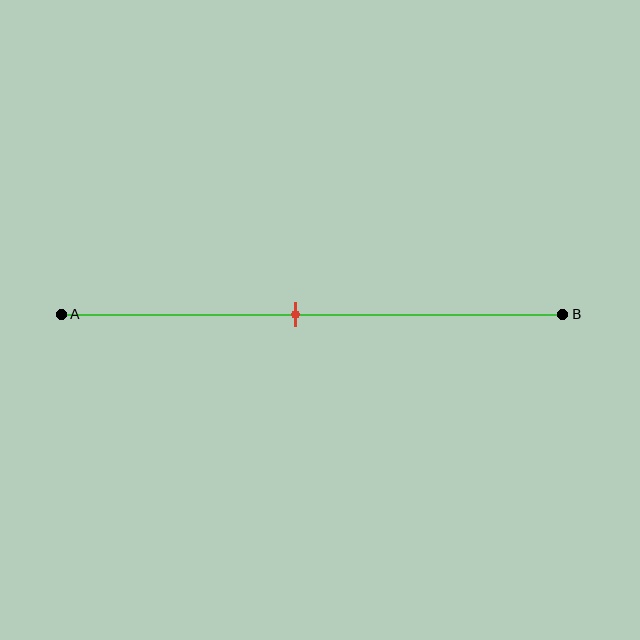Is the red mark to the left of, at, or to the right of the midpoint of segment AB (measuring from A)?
The red mark is to the left of the midpoint of segment AB.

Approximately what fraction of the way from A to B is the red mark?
The red mark is approximately 45% of the way from A to B.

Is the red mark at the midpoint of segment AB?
No, the mark is at about 45% from A, not at the 50% midpoint.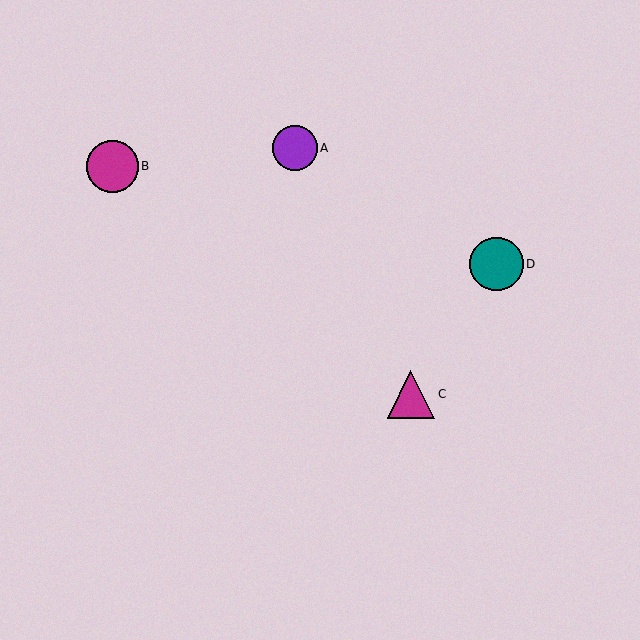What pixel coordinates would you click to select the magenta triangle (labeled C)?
Click at (411, 394) to select the magenta triangle C.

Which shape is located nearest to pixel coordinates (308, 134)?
The purple circle (labeled A) at (295, 148) is nearest to that location.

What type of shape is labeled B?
Shape B is a magenta circle.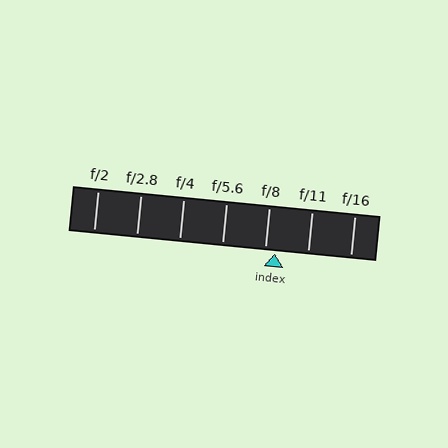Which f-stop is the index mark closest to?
The index mark is closest to f/8.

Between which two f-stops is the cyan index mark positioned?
The index mark is between f/8 and f/11.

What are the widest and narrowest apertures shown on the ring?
The widest aperture shown is f/2 and the narrowest is f/16.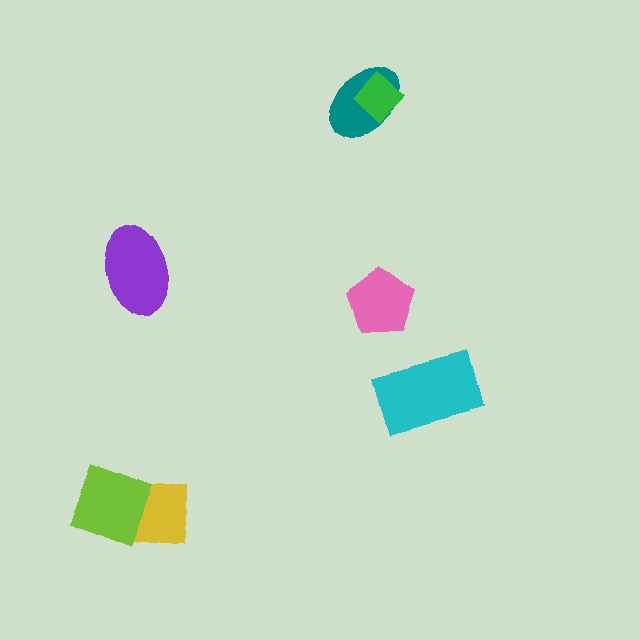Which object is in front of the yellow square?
The lime diamond is in front of the yellow square.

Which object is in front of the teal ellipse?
The green diamond is in front of the teal ellipse.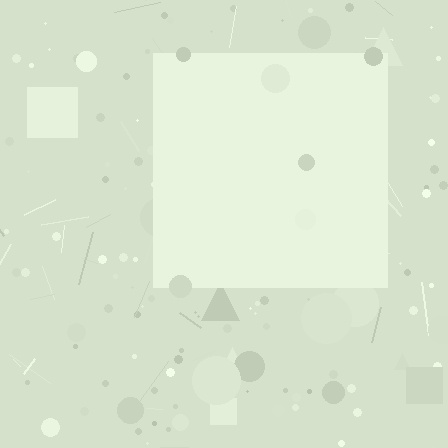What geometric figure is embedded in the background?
A square is embedded in the background.